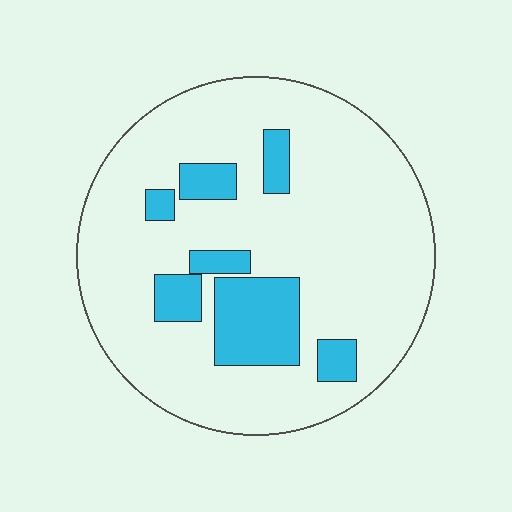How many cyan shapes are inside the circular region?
7.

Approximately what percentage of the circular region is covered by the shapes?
Approximately 20%.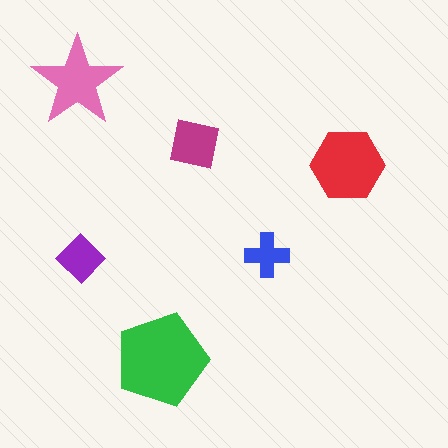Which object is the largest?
The green pentagon.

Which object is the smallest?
The blue cross.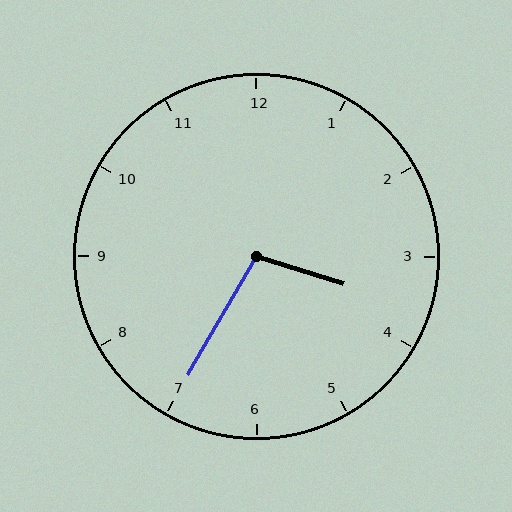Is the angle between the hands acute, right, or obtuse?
It is obtuse.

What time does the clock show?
3:35.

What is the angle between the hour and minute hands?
Approximately 102 degrees.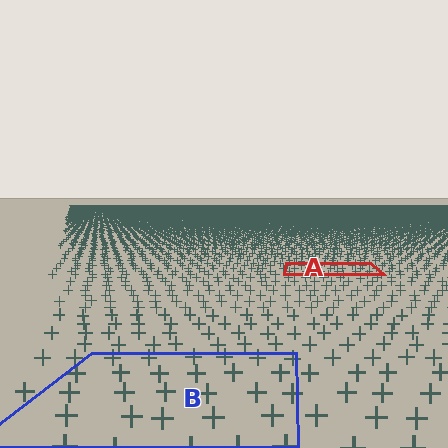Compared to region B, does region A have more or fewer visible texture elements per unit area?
Region A has more texture elements per unit area — they are packed more densely because it is farther away.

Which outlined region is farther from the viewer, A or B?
Region A is farther from the viewer — the texture elements inside it appear smaller and more densely packed.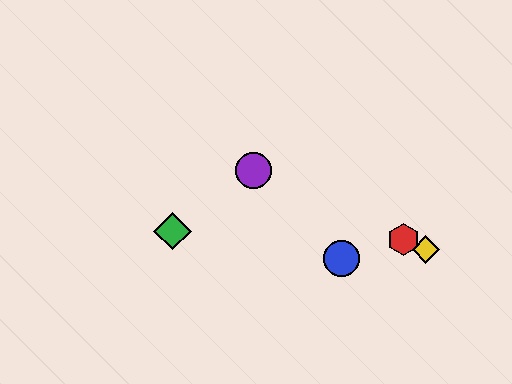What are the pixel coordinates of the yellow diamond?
The yellow diamond is at (426, 250).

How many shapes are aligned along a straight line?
3 shapes (the red hexagon, the yellow diamond, the purple circle) are aligned along a straight line.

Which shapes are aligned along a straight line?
The red hexagon, the yellow diamond, the purple circle are aligned along a straight line.